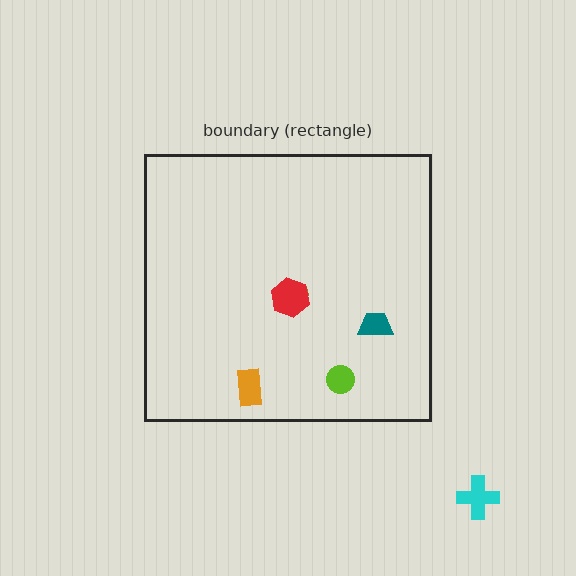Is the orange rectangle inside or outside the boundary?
Inside.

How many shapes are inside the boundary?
5 inside, 1 outside.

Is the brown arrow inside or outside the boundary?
Inside.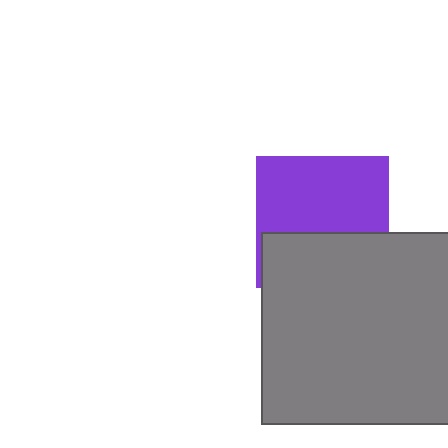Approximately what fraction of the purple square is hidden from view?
Roughly 41% of the purple square is hidden behind the gray square.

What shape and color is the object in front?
The object in front is a gray square.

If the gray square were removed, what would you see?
You would see the complete purple square.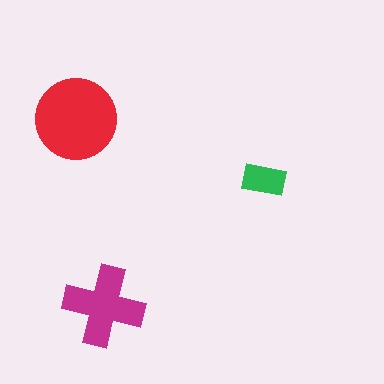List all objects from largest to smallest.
The red circle, the magenta cross, the green rectangle.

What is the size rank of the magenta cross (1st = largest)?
2nd.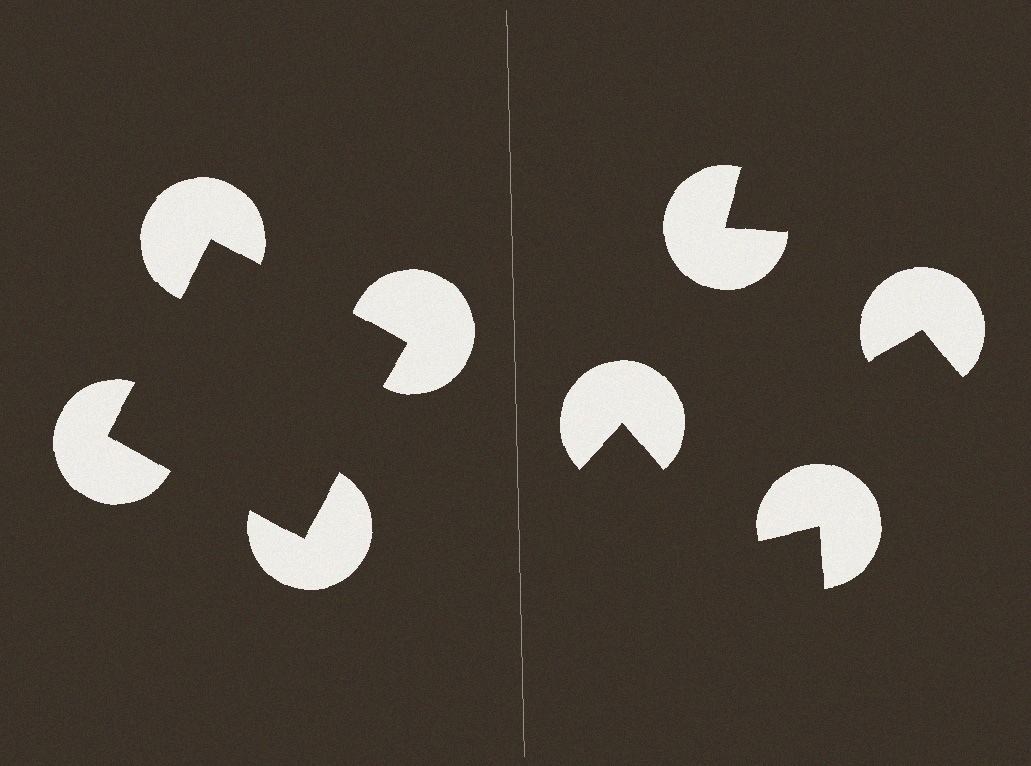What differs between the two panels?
The pac-man discs are positioned identically on both sides; only the wedge orientations differ. On the left they align to a square; on the right they are misaligned.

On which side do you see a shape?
An illusory square appears on the left side. On the right side the wedge cuts are rotated, so no coherent shape forms.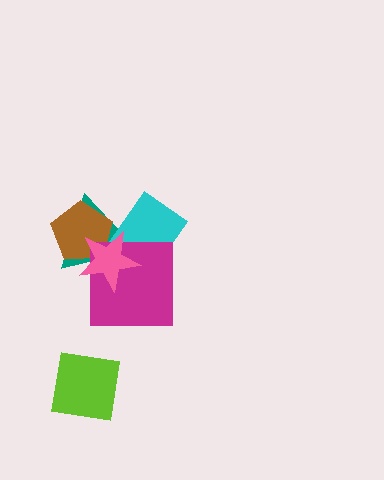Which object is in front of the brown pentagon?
The pink star is in front of the brown pentagon.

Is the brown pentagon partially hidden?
Yes, it is partially covered by another shape.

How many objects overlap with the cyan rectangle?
4 objects overlap with the cyan rectangle.